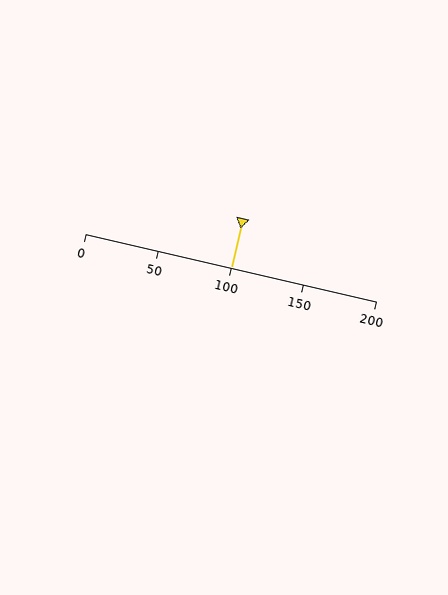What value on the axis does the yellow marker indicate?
The marker indicates approximately 100.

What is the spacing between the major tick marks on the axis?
The major ticks are spaced 50 apart.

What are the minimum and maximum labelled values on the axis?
The axis runs from 0 to 200.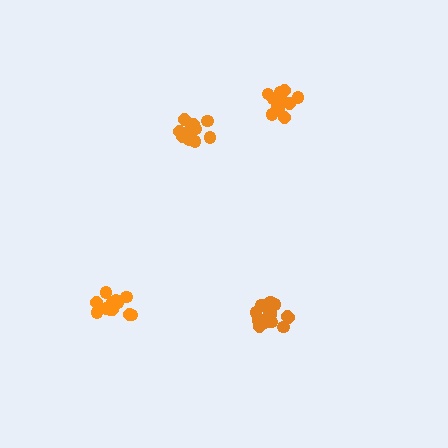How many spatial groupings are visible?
There are 4 spatial groupings.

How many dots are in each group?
Group 1: 13 dots, Group 2: 18 dots, Group 3: 13 dots, Group 4: 12 dots (56 total).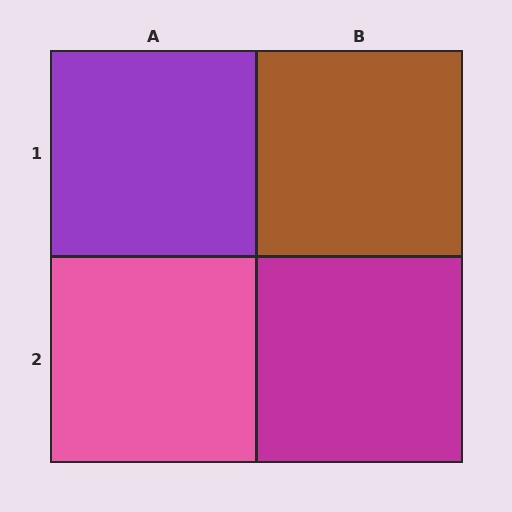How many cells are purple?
1 cell is purple.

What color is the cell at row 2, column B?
Magenta.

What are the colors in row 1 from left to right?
Purple, brown.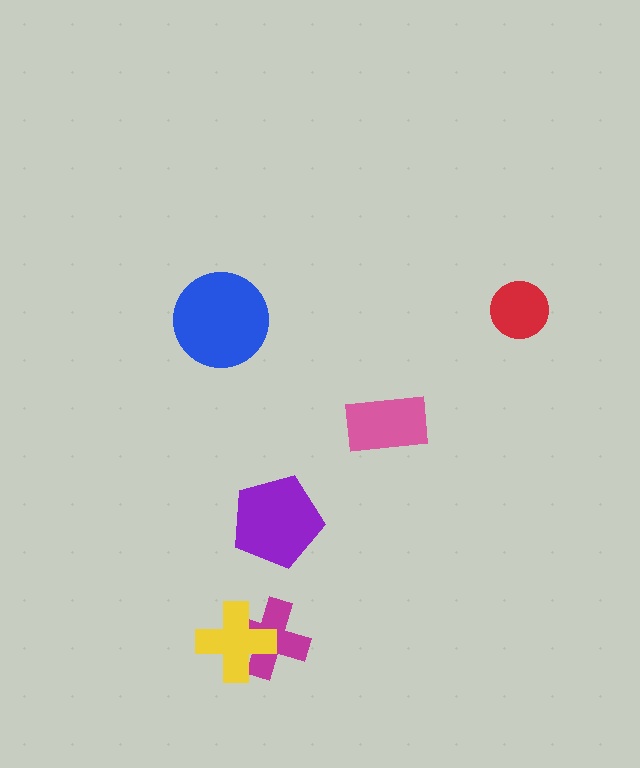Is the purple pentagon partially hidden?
No, no other shape covers it.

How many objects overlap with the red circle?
0 objects overlap with the red circle.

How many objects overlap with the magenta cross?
1 object overlaps with the magenta cross.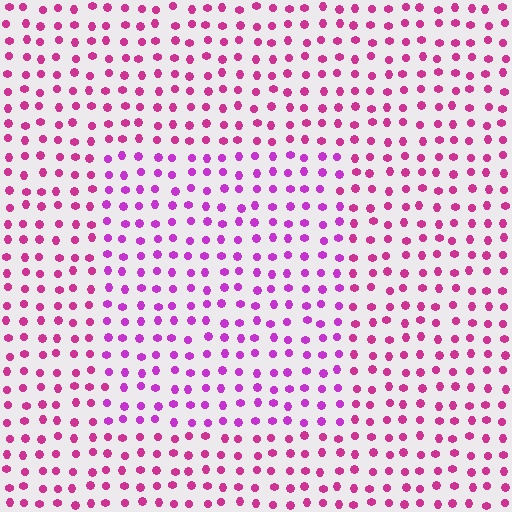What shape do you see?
I see a rectangle.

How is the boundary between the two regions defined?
The boundary is defined purely by a slight shift in hue (about 26 degrees). Spacing, size, and orientation are identical on both sides.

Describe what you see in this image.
The image is filled with small magenta elements in a uniform arrangement. A rectangle-shaped region is visible where the elements are tinted to a slightly different hue, forming a subtle color boundary.